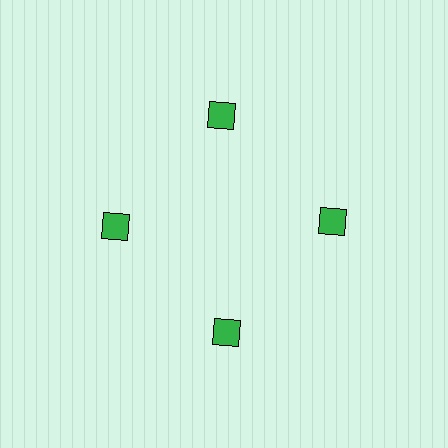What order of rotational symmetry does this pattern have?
This pattern has 4-fold rotational symmetry.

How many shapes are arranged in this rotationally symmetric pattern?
There are 4 shapes, arranged in 4 groups of 1.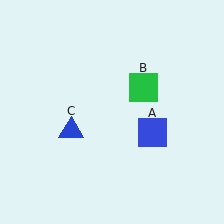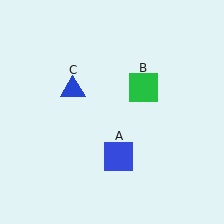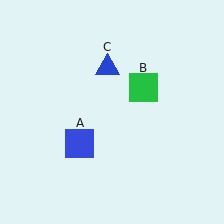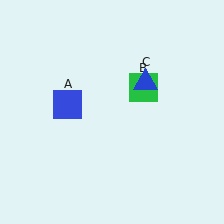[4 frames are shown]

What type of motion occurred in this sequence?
The blue square (object A), blue triangle (object C) rotated clockwise around the center of the scene.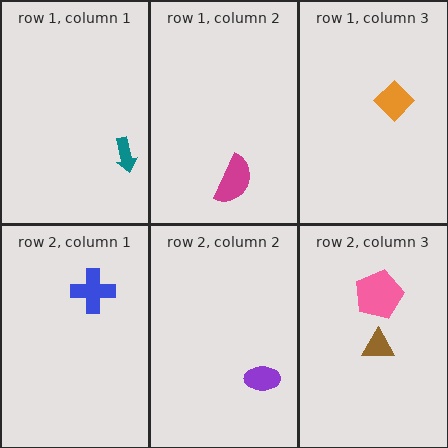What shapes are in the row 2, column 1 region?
The blue cross.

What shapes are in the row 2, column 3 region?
The pink pentagon, the brown triangle.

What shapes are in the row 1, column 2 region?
The magenta semicircle.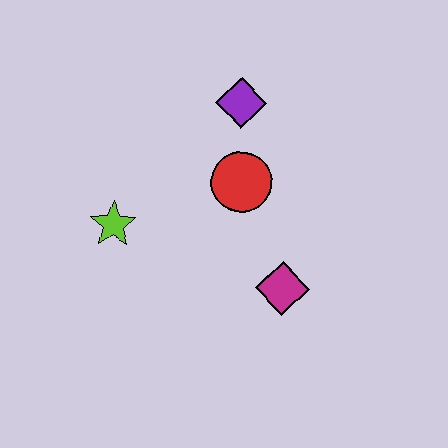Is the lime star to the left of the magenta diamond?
Yes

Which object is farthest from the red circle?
The lime star is farthest from the red circle.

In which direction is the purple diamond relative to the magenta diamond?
The purple diamond is above the magenta diamond.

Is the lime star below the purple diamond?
Yes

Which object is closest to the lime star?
The red circle is closest to the lime star.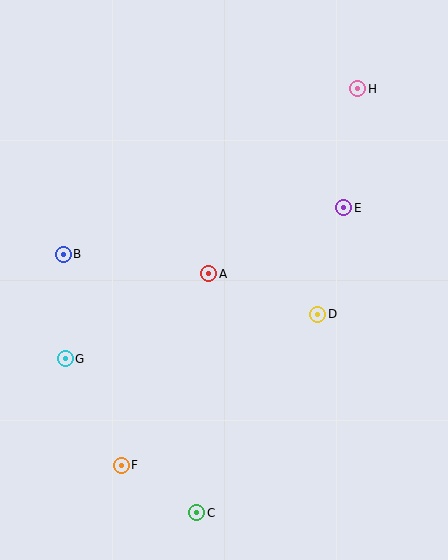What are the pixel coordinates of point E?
Point E is at (344, 208).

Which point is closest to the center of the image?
Point A at (209, 274) is closest to the center.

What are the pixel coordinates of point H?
Point H is at (358, 89).